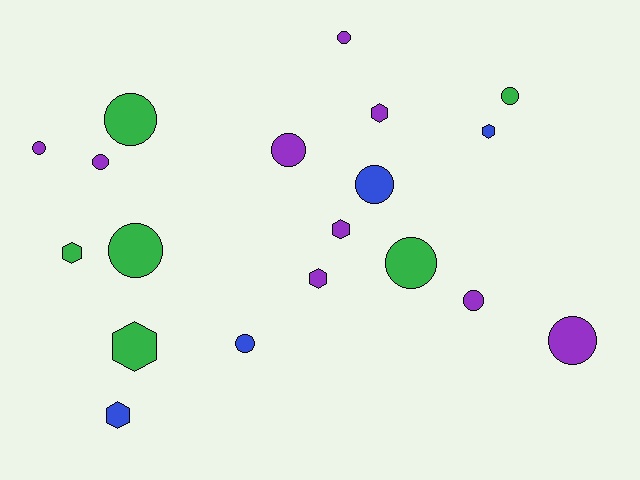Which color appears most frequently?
Purple, with 9 objects.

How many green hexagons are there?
There are 2 green hexagons.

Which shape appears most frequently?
Circle, with 12 objects.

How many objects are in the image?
There are 19 objects.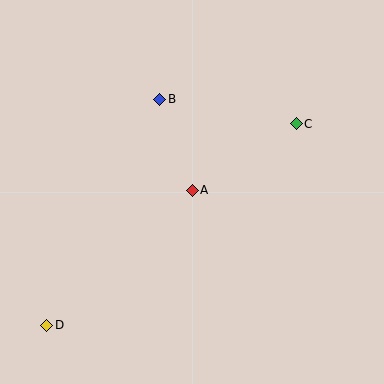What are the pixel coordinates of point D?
Point D is at (47, 325).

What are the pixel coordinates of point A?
Point A is at (192, 190).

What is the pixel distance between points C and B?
The distance between C and B is 139 pixels.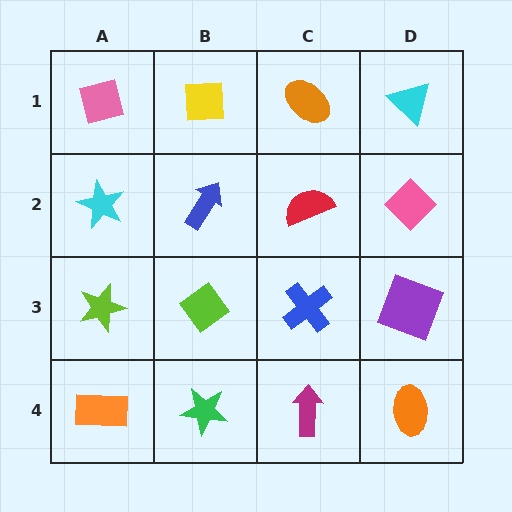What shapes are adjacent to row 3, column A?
A cyan star (row 2, column A), an orange rectangle (row 4, column A), a lime diamond (row 3, column B).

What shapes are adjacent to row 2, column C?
An orange ellipse (row 1, column C), a blue cross (row 3, column C), a blue arrow (row 2, column B), a pink diamond (row 2, column D).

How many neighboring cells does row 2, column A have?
3.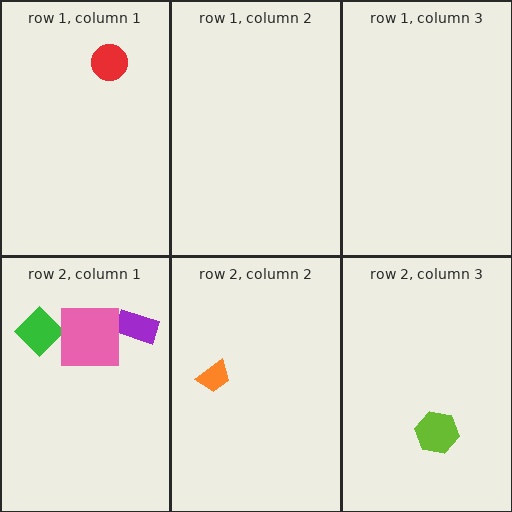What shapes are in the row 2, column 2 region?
The orange trapezoid.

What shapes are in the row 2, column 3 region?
The lime hexagon.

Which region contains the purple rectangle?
The row 2, column 1 region.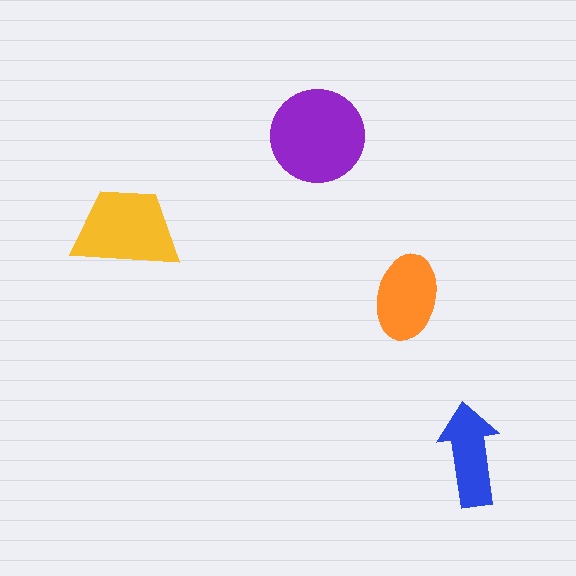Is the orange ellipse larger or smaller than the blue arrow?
Larger.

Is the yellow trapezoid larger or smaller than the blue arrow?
Larger.